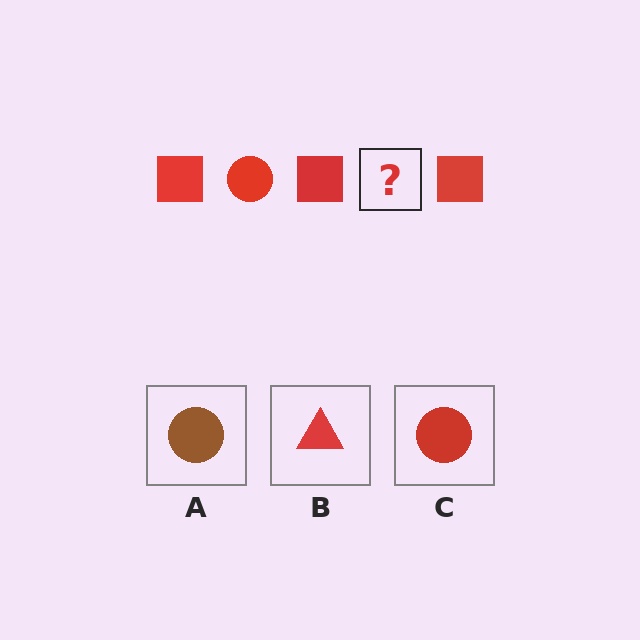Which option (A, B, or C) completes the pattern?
C.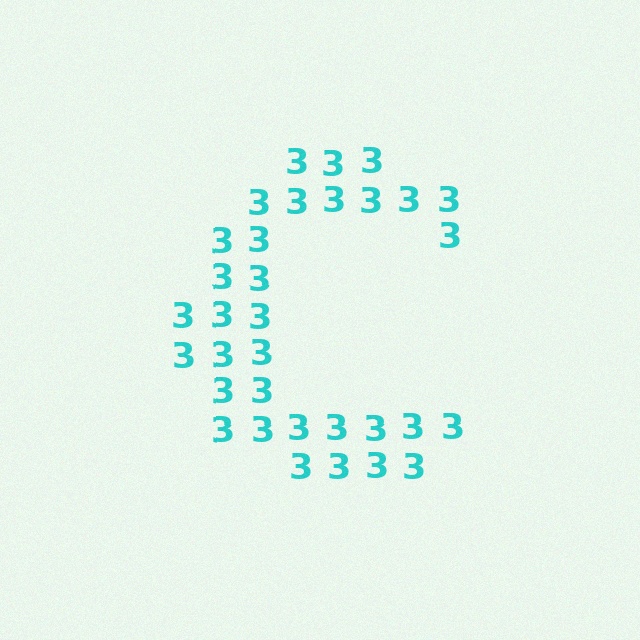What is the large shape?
The large shape is the letter C.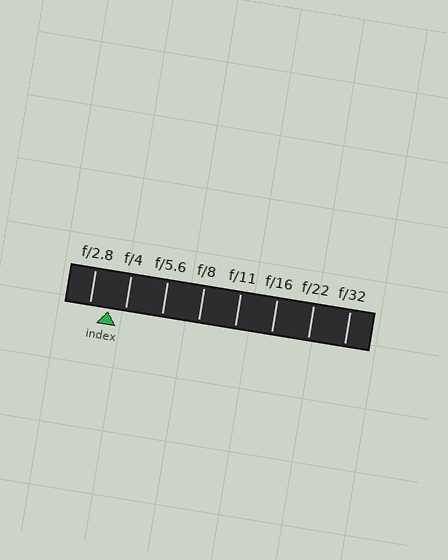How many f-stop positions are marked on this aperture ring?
There are 8 f-stop positions marked.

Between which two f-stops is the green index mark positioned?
The index mark is between f/2.8 and f/4.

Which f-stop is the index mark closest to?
The index mark is closest to f/4.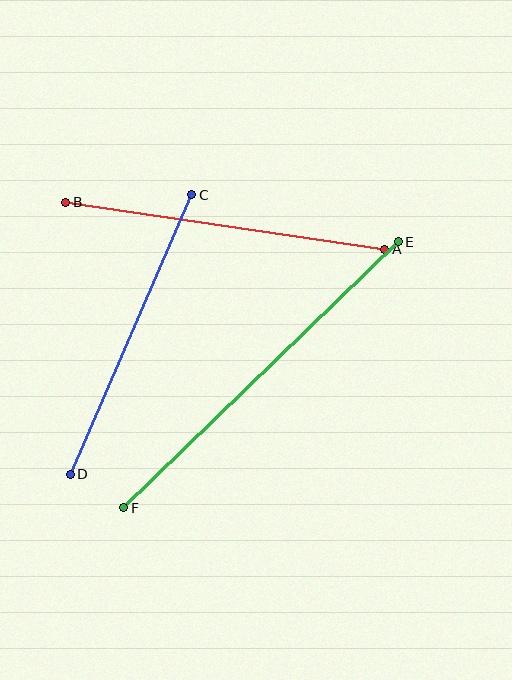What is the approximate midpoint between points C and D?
The midpoint is at approximately (131, 335) pixels.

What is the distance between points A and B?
The distance is approximately 322 pixels.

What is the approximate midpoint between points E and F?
The midpoint is at approximately (261, 375) pixels.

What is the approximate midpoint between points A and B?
The midpoint is at approximately (225, 226) pixels.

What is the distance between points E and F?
The distance is approximately 382 pixels.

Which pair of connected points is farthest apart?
Points E and F are farthest apart.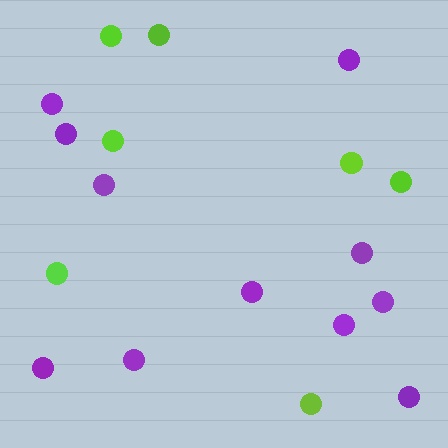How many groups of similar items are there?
There are 2 groups: one group of purple circles (11) and one group of lime circles (7).